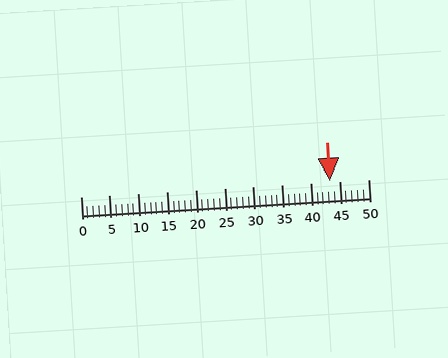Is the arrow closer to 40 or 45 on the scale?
The arrow is closer to 45.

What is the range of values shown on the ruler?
The ruler shows values from 0 to 50.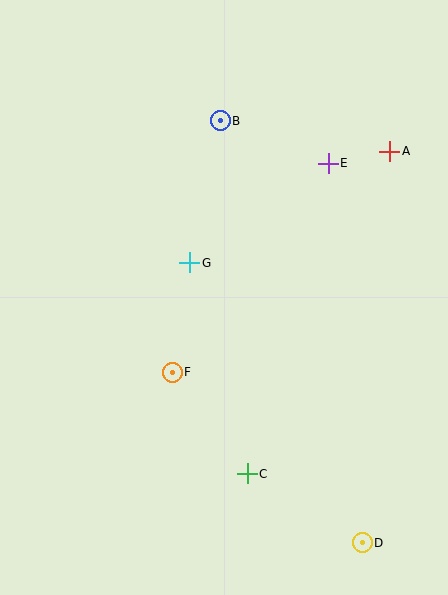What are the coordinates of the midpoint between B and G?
The midpoint between B and G is at (205, 192).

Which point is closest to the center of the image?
Point G at (190, 263) is closest to the center.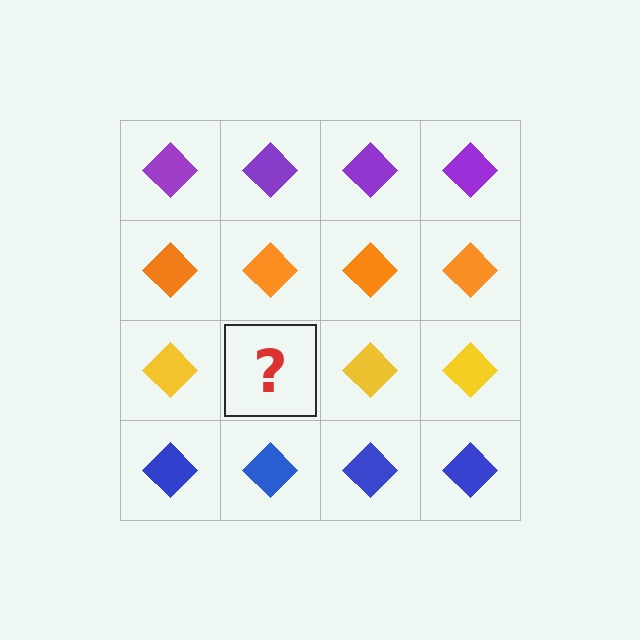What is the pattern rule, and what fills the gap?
The rule is that each row has a consistent color. The gap should be filled with a yellow diamond.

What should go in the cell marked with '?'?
The missing cell should contain a yellow diamond.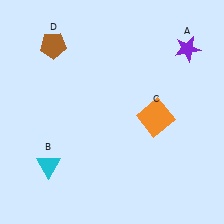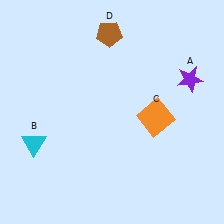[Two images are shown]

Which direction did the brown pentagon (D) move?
The brown pentagon (D) moved right.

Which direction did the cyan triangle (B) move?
The cyan triangle (B) moved up.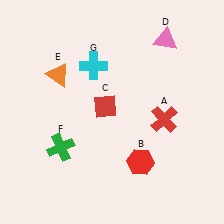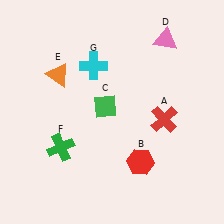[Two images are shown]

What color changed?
The diamond (C) changed from red in Image 1 to green in Image 2.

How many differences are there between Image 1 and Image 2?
There is 1 difference between the two images.